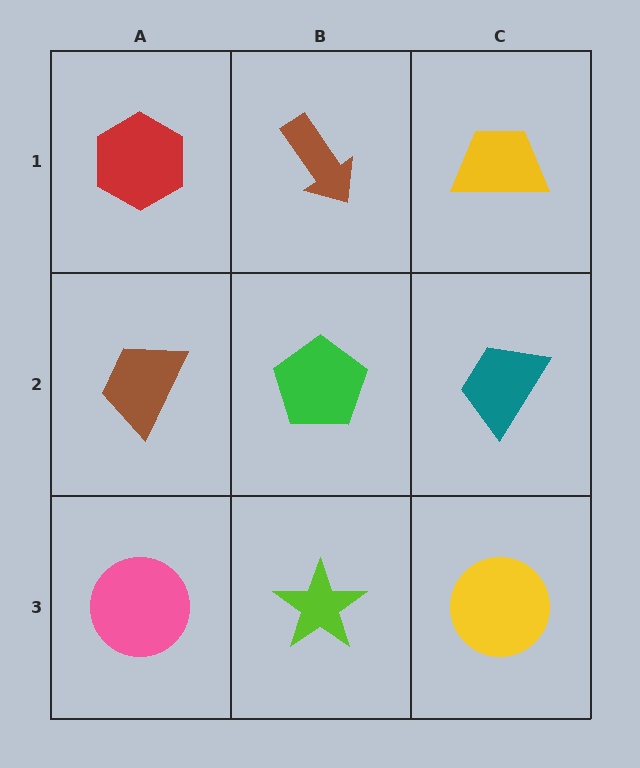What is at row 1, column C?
A yellow trapezoid.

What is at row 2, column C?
A teal trapezoid.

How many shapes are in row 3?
3 shapes.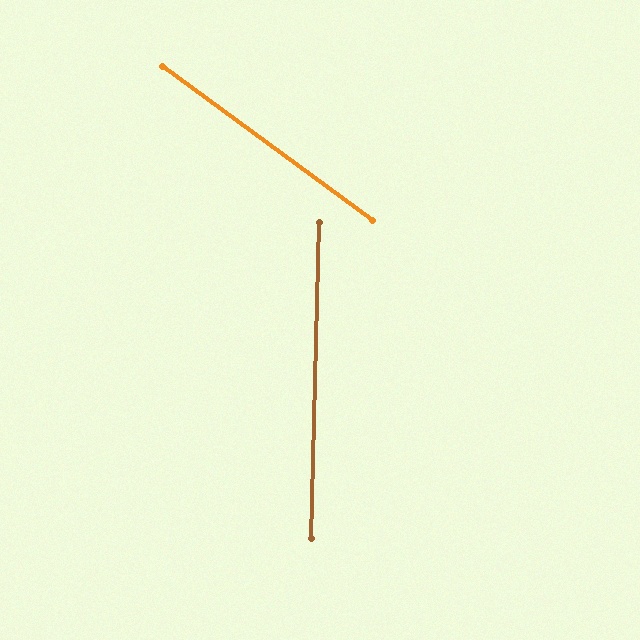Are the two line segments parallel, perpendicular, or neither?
Neither parallel nor perpendicular — they differ by about 55°.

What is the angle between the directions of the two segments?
Approximately 55 degrees.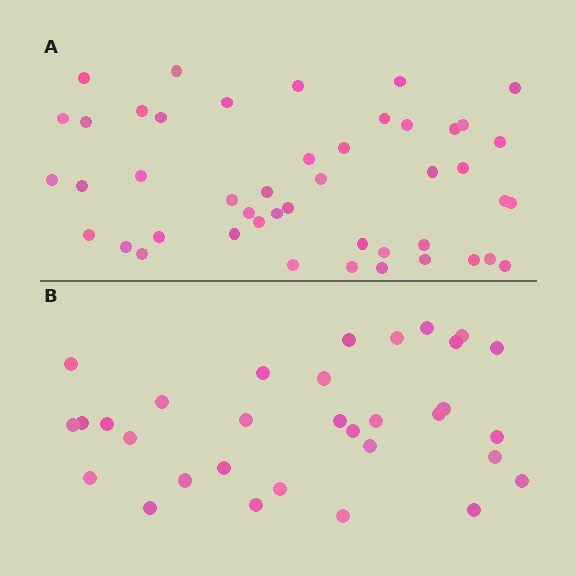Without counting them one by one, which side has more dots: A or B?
Region A (the top region) has more dots.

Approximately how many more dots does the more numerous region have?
Region A has approximately 15 more dots than region B.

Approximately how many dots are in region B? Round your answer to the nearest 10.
About 30 dots. (The exact count is 32, which rounds to 30.)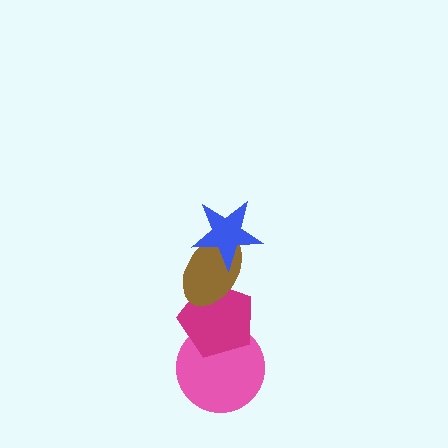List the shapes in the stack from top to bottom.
From top to bottom: the blue star, the brown ellipse, the magenta pentagon, the pink circle.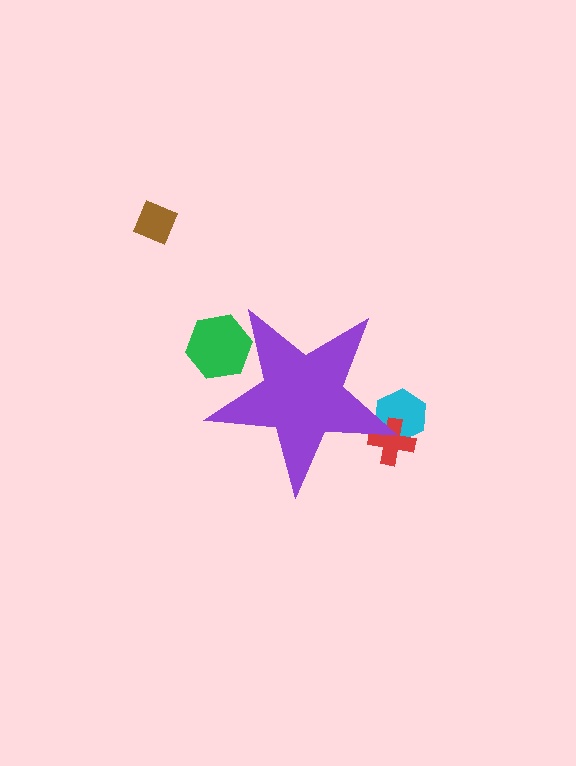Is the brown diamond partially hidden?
No, the brown diamond is fully visible.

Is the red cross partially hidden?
Yes, the red cross is partially hidden behind the purple star.